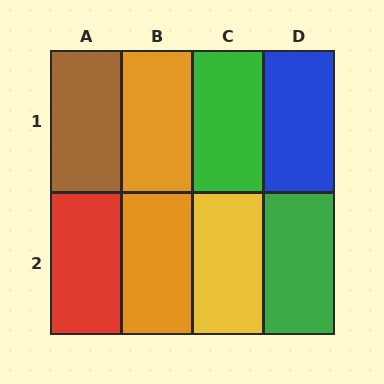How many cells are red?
1 cell is red.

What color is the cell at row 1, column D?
Blue.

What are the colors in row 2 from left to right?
Red, orange, yellow, green.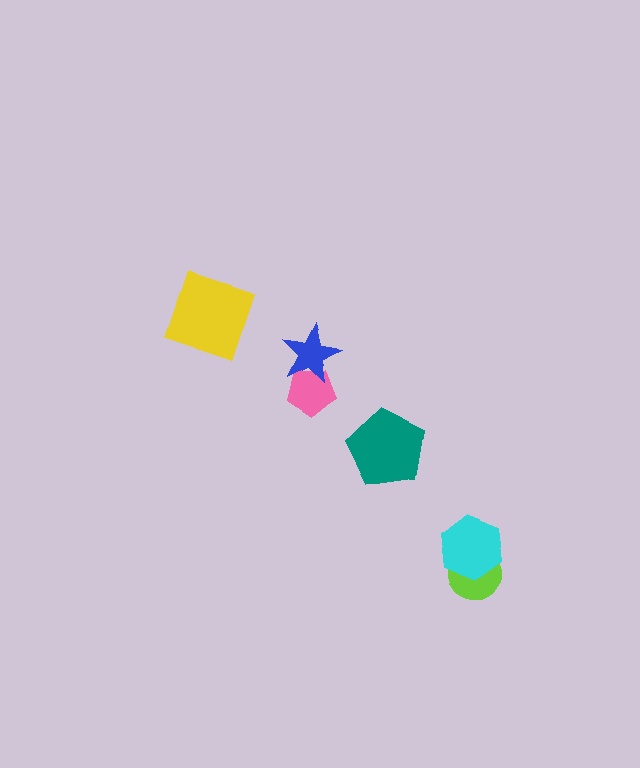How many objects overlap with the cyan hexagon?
1 object overlaps with the cyan hexagon.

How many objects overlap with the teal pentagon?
0 objects overlap with the teal pentagon.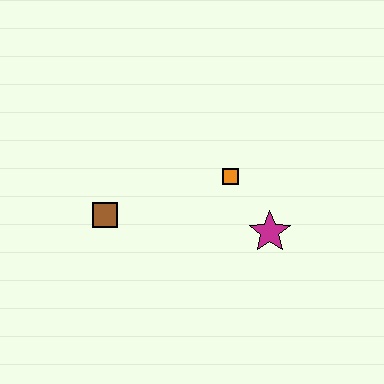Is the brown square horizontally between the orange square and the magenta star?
No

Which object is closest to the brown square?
The orange square is closest to the brown square.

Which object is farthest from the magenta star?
The brown square is farthest from the magenta star.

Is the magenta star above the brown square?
No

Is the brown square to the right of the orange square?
No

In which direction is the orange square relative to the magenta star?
The orange square is above the magenta star.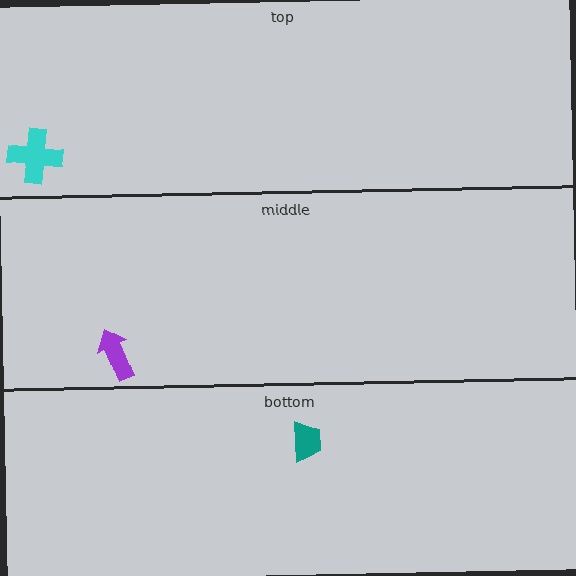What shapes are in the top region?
The cyan cross.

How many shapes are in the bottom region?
1.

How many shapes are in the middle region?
1.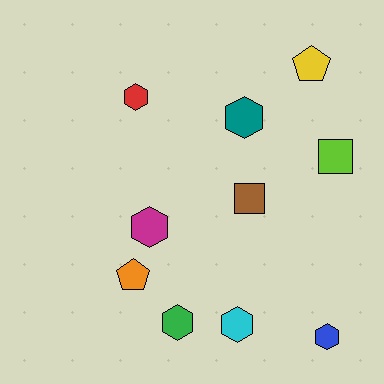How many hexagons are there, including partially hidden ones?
There are 6 hexagons.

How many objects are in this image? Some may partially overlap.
There are 10 objects.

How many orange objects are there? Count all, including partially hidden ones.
There is 1 orange object.